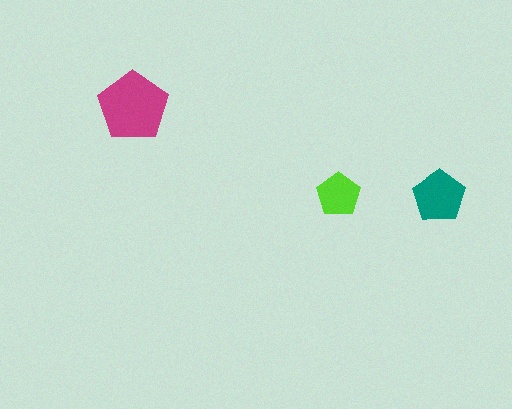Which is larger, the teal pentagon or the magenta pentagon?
The magenta one.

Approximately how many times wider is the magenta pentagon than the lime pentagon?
About 1.5 times wider.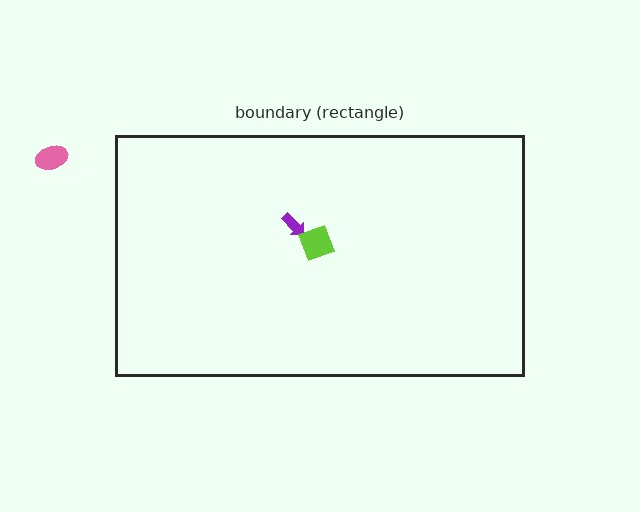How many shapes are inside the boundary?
2 inside, 1 outside.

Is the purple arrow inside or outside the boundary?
Inside.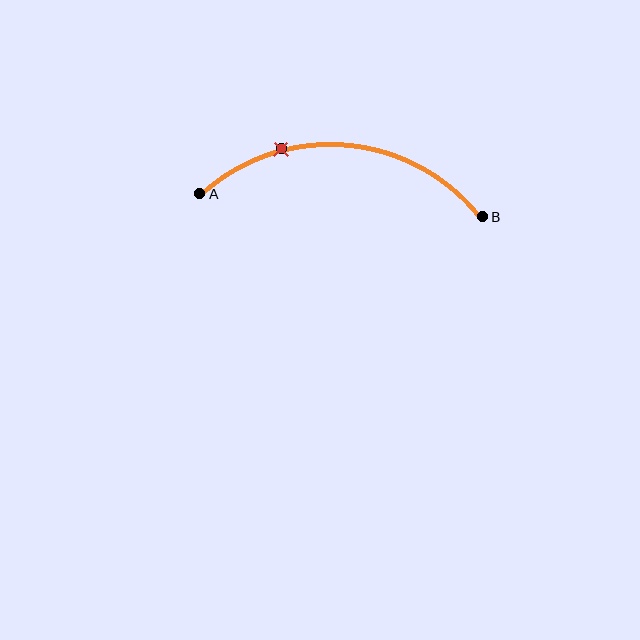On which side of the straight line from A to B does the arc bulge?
The arc bulges above the straight line connecting A and B.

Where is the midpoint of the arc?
The arc midpoint is the point on the curve farthest from the straight line joining A and B. It sits above that line.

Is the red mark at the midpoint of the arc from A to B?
No. The red mark lies on the arc but is closer to endpoint A. The arc midpoint would be at the point on the curve equidistant along the arc from both A and B.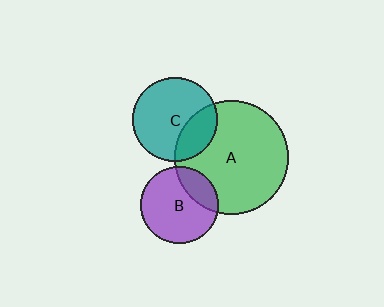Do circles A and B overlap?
Yes.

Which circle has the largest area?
Circle A (green).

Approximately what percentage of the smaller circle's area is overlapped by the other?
Approximately 25%.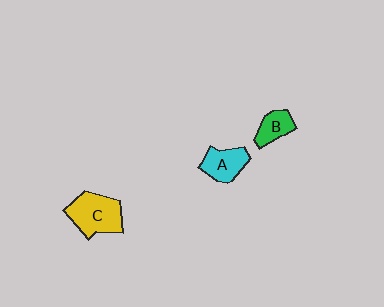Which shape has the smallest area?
Shape B (green).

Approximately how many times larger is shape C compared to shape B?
Approximately 2.0 times.